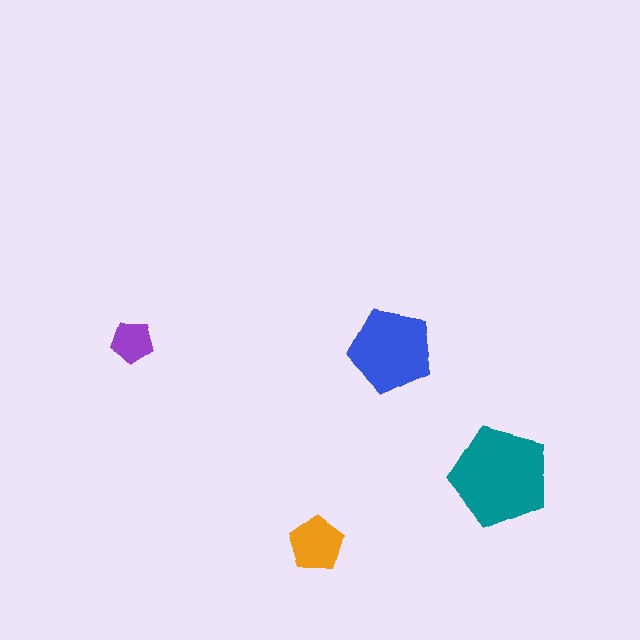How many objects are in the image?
There are 4 objects in the image.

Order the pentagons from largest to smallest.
the teal one, the blue one, the orange one, the purple one.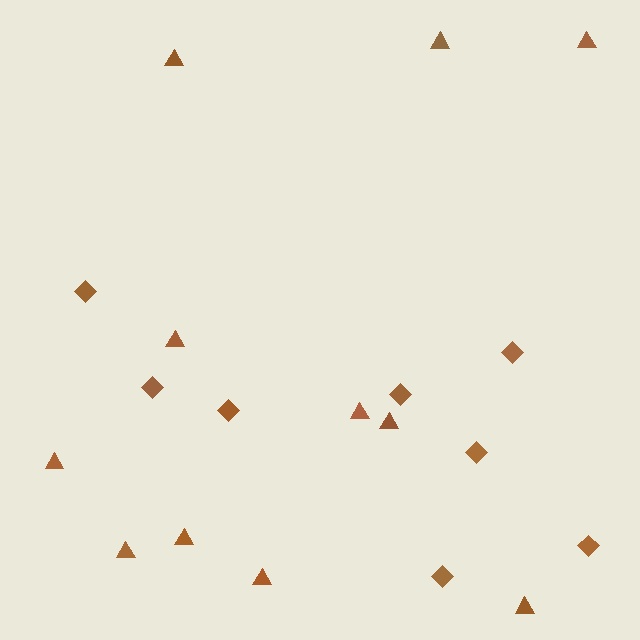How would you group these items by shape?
There are 2 groups: one group of diamonds (8) and one group of triangles (11).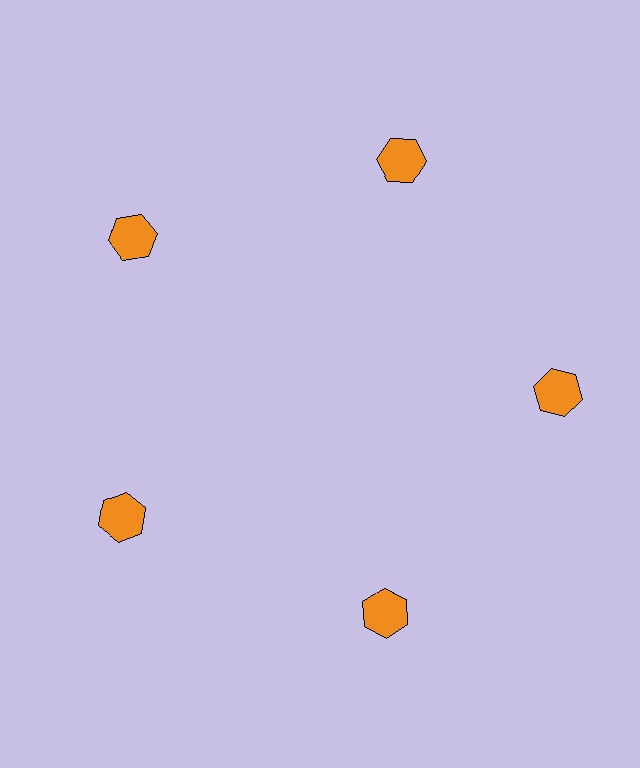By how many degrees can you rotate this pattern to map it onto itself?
The pattern maps onto itself every 72 degrees of rotation.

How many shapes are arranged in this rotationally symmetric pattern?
There are 5 shapes, arranged in 5 groups of 1.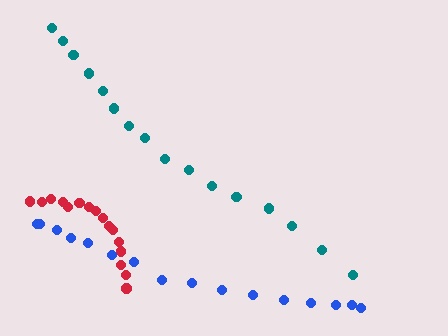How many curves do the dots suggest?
There are 3 distinct paths.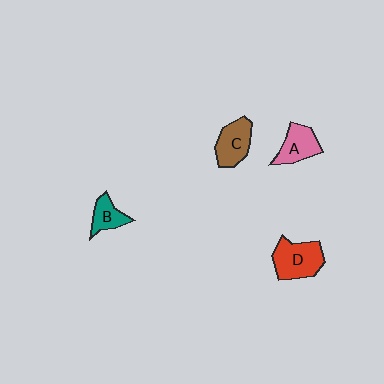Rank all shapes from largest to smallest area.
From largest to smallest: D (red), C (brown), A (pink), B (teal).